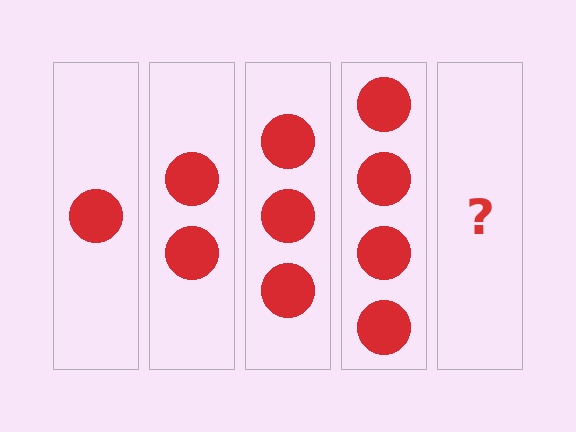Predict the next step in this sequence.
The next step is 5 circles.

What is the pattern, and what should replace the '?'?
The pattern is that each step adds one more circle. The '?' should be 5 circles.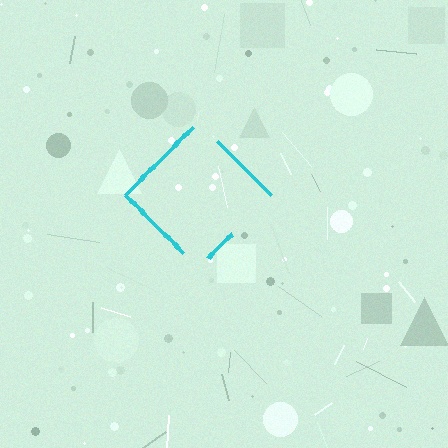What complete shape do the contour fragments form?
The contour fragments form a diamond.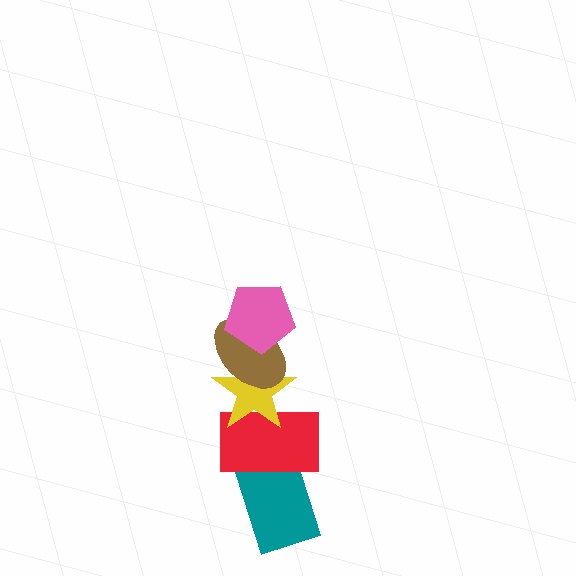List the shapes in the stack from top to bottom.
From top to bottom: the pink pentagon, the brown ellipse, the yellow star, the red rectangle, the teal rectangle.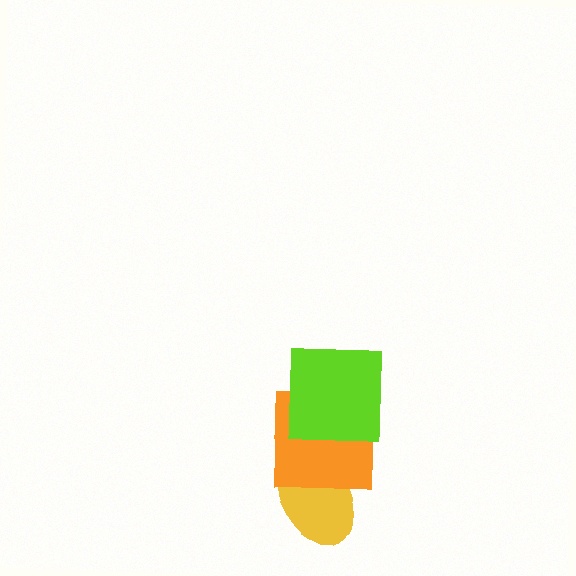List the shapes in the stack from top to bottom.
From top to bottom: the lime square, the orange square, the yellow ellipse.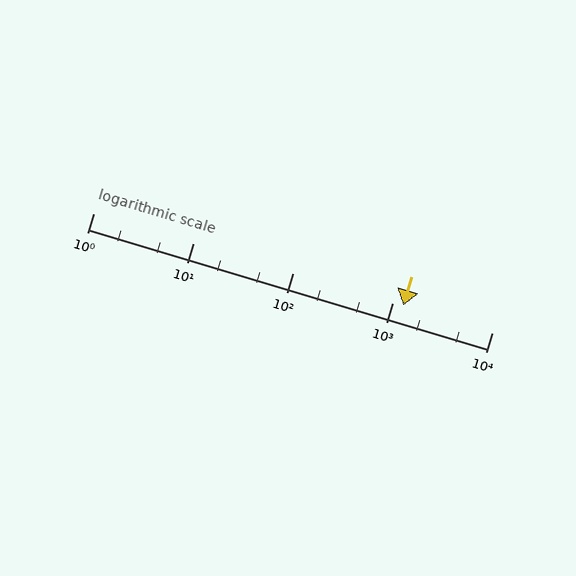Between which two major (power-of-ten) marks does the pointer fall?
The pointer is between 1000 and 10000.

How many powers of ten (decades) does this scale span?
The scale spans 4 decades, from 1 to 10000.